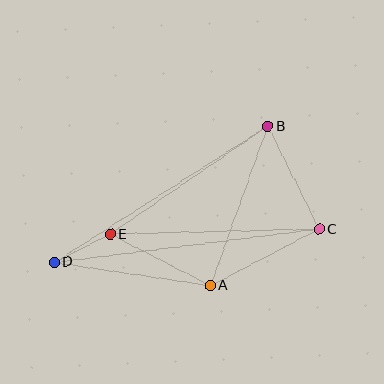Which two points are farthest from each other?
Points C and D are farthest from each other.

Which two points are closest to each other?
Points D and E are closest to each other.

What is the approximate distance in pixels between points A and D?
The distance between A and D is approximately 158 pixels.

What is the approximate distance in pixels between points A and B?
The distance between A and B is approximately 169 pixels.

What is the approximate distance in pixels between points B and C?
The distance between B and C is approximately 115 pixels.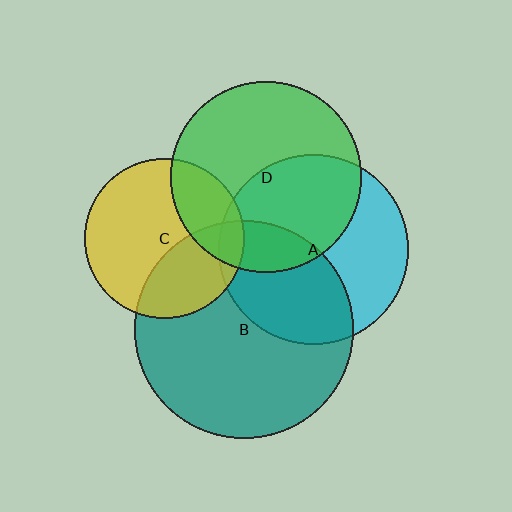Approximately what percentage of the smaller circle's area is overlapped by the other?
Approximately 15%.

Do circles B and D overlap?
Yes.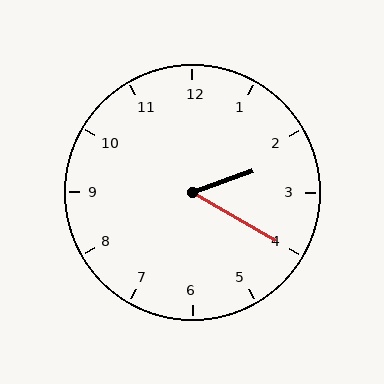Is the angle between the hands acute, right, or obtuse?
It is acute.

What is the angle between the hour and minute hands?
Approximately 50 degrees.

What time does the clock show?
2:20.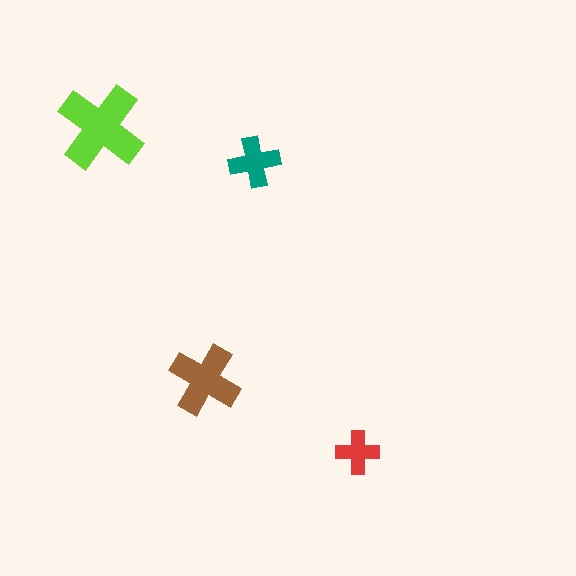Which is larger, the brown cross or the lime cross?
The lime one.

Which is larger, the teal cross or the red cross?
The teal one.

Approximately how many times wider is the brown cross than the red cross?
About 1.5 times wider.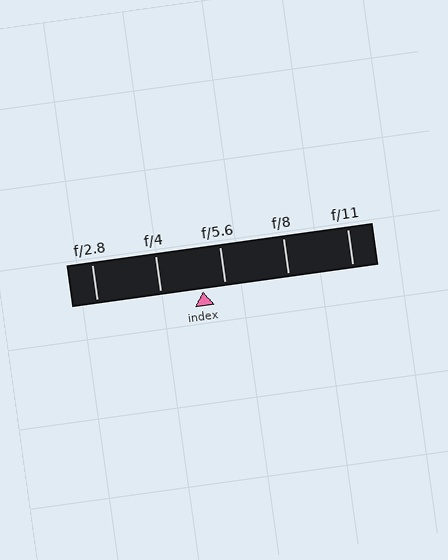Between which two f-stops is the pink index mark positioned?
The index mark is between f/4 and f/5.6.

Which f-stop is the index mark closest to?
The index mark is closest to f/5.6.